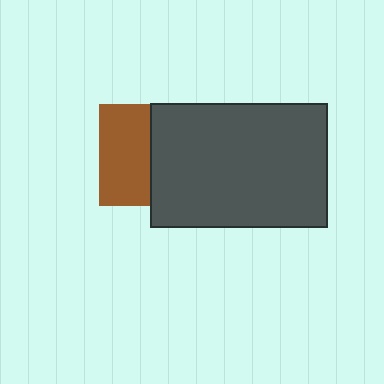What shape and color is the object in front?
The object in front is a dark gray rectangle.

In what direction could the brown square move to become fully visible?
The brown square could move left. That would shift it out from behind the dark gray rectangle entirely.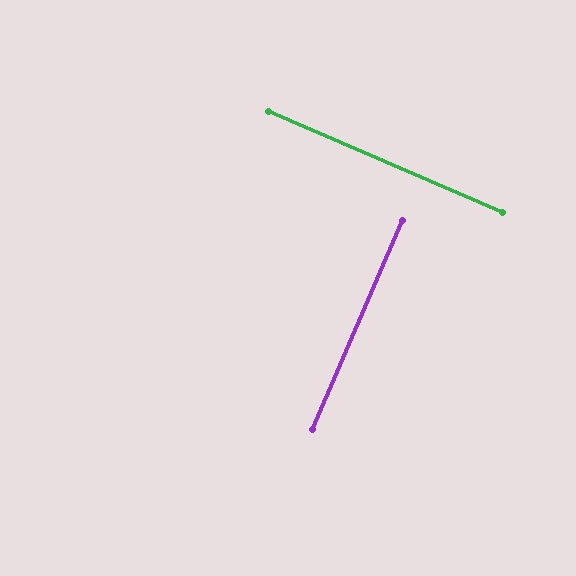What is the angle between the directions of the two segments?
Approximately 90 degrees.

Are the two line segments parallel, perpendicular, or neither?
Perpendicular — they meet at approximately 90°.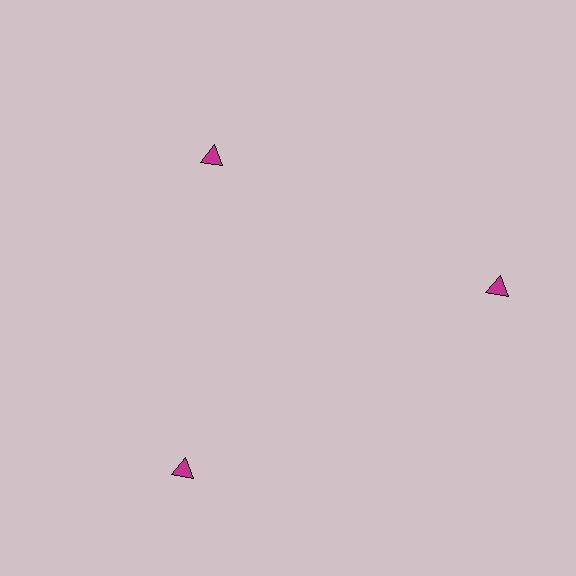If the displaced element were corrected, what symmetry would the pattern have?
It would have 3-fold rotational symmetry — the pattern would map onto itself every 120 degrees.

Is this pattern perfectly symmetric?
No. The 3 magenta triangles are arranged in a ring, but one element near the 11 o'clock position is pulled inward toward the center, breaking the 3-fold rotational symmetry.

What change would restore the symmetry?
The symmetry would be restored by moving it outward, back onto the ring so that all 3 triangles sit at equal angles and equal distance from the center.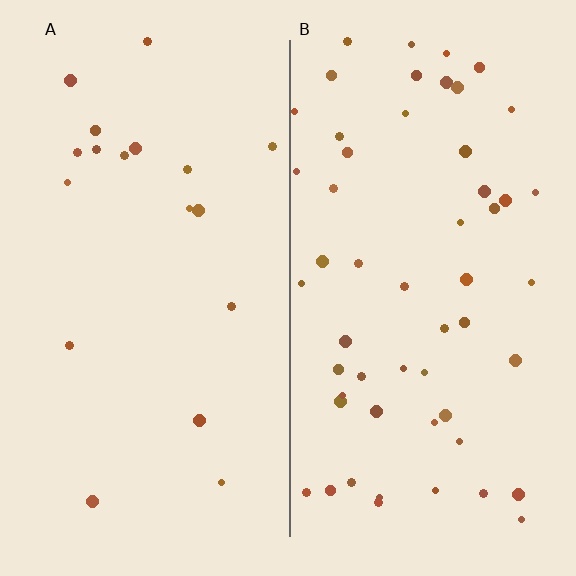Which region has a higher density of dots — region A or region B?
B (the right).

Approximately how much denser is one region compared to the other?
Approximately 3.0× — region B over region A.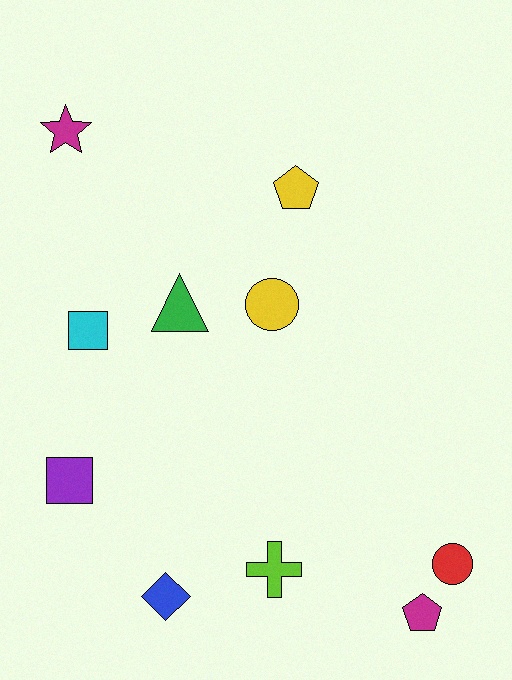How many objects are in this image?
There are 10 objects.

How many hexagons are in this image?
There are no hexagons.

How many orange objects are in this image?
There are no orange objects.